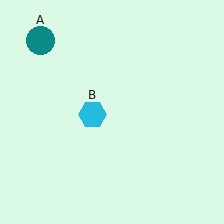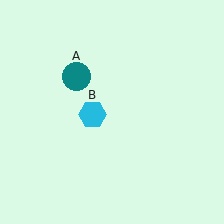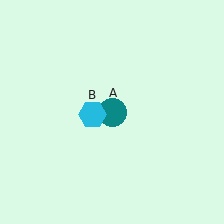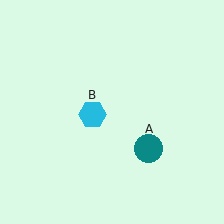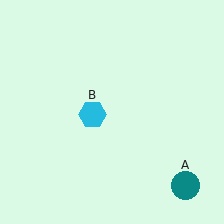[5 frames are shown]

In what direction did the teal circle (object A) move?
The teal circle (object A) moved down and to the right.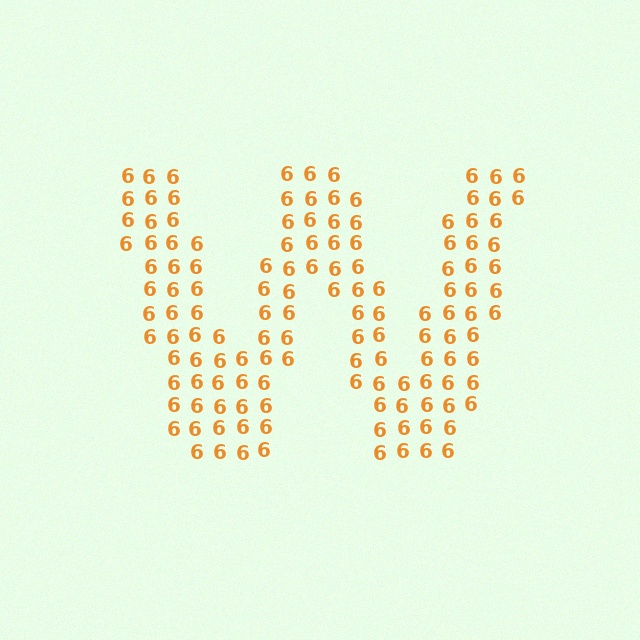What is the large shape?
The large shape is the letter W.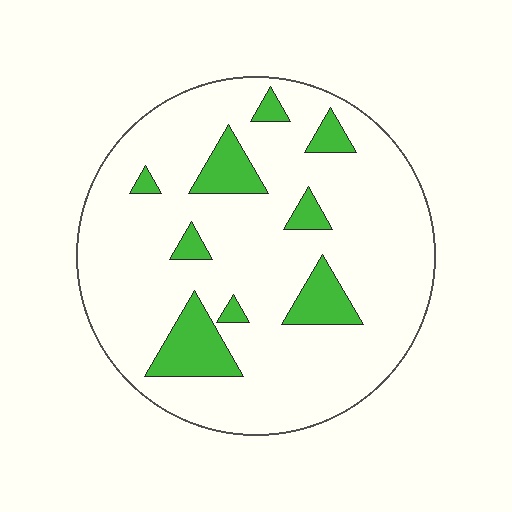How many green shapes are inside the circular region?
9.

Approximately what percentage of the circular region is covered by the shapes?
Approximately 15%.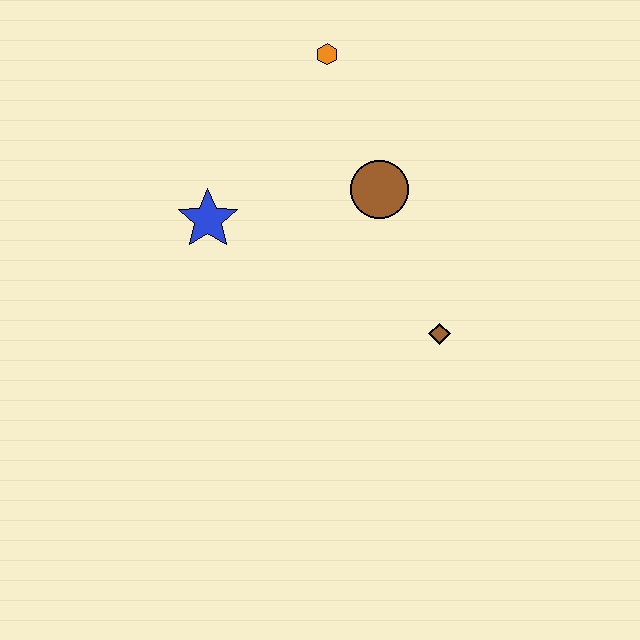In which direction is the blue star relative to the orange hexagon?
The blue star is below the orange hexagon.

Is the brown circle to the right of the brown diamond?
No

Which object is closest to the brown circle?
The orange hexagon is closest to the brown circle.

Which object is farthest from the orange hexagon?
The brown diamond is farthest from the orange hexagon.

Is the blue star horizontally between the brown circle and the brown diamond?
No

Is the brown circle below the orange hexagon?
Yes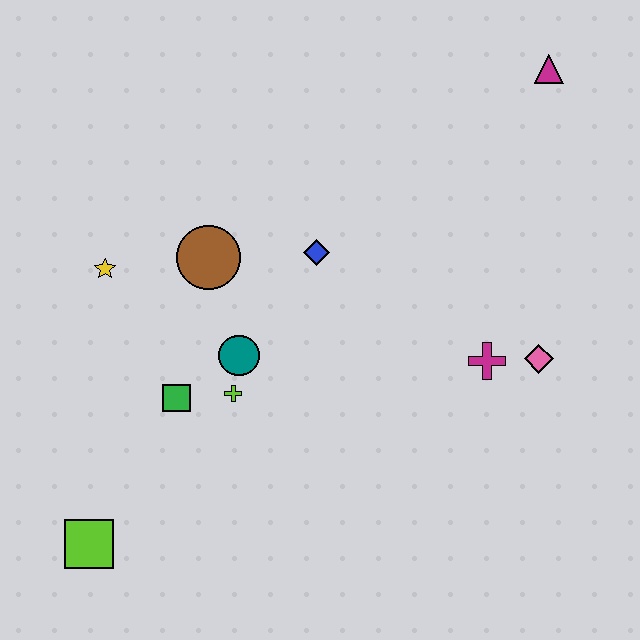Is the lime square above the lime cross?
No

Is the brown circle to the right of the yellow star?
Yes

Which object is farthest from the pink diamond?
The lime square is farthest from the pink diamond.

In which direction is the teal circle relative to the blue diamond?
The teal circle is below the blue diamond.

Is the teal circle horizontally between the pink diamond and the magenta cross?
No